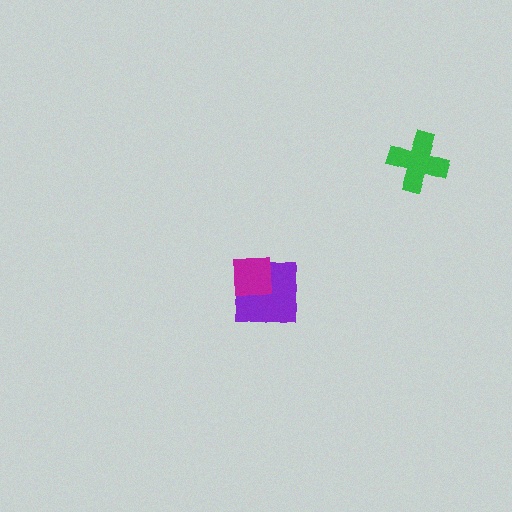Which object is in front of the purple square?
The magenta square is in front of the purple square.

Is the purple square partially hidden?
Yes, it is partially covered by another shape.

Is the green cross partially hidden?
No, no other shape covers it.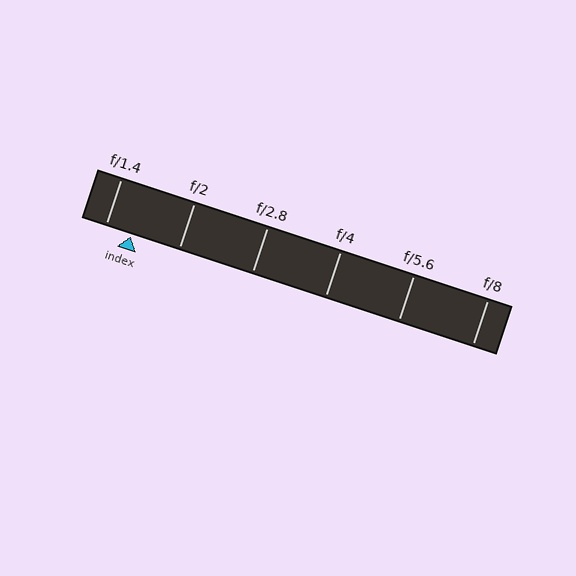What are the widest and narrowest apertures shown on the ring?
The widest aperture shown is f/1.4 and the narrowest is f/8.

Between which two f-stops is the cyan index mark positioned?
The index mark is between f/1.4 and f/2.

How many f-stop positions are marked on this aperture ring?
There are 6 f-stop positions marked.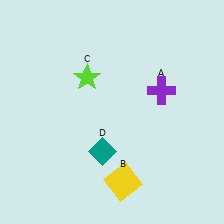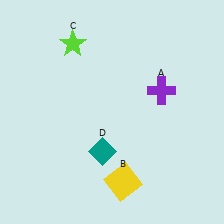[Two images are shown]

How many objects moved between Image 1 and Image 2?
1 object moved between the two images.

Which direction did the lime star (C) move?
The lime star (C) moved up.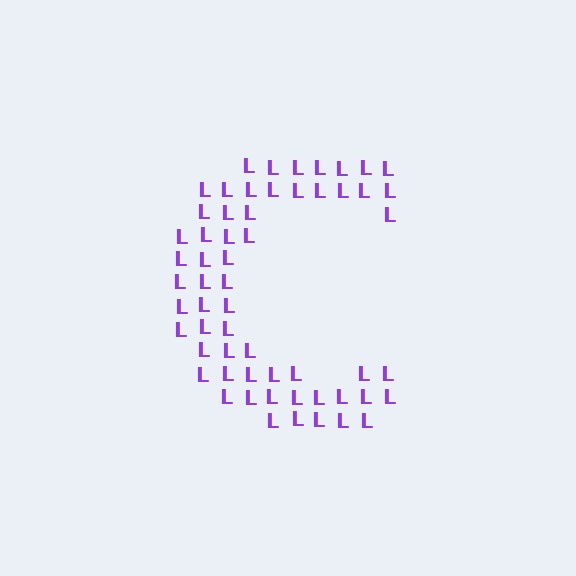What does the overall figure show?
The overall figure shows the letter C.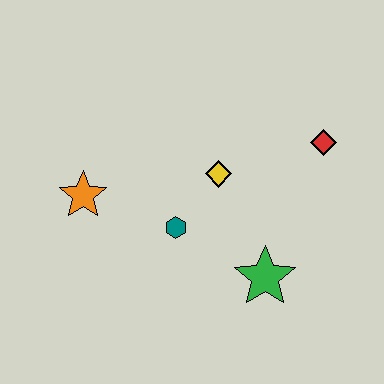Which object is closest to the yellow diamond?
The teal hexagon is closest to the yellow diamond.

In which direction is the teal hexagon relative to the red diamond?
The teal hexagon is to the left of the red diamond.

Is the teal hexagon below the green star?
No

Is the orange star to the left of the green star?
Yes